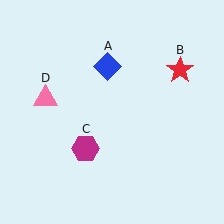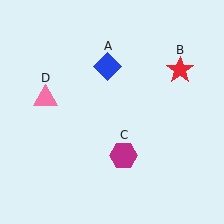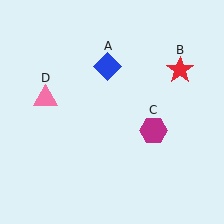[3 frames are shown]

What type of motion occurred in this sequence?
The magenta hexagon (object C) rotated counterclockwise around the center of the scene.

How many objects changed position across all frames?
1 object changed position: magenta hexagon (object C).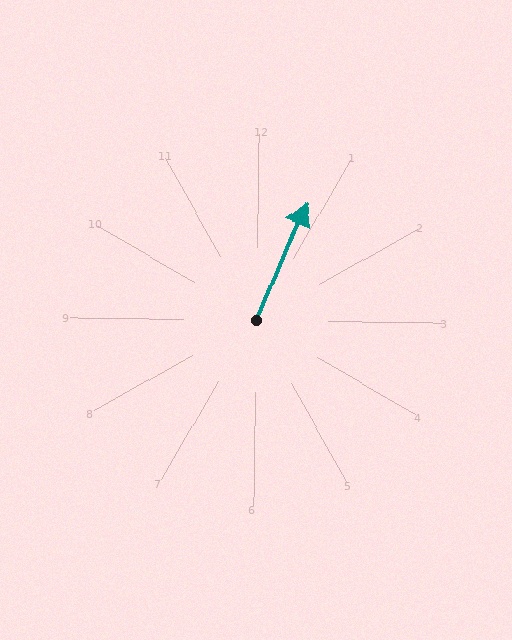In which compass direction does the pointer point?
Northeast.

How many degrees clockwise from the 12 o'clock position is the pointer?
Approximately 23 degrees.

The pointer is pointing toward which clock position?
Roughly 1 o'clock.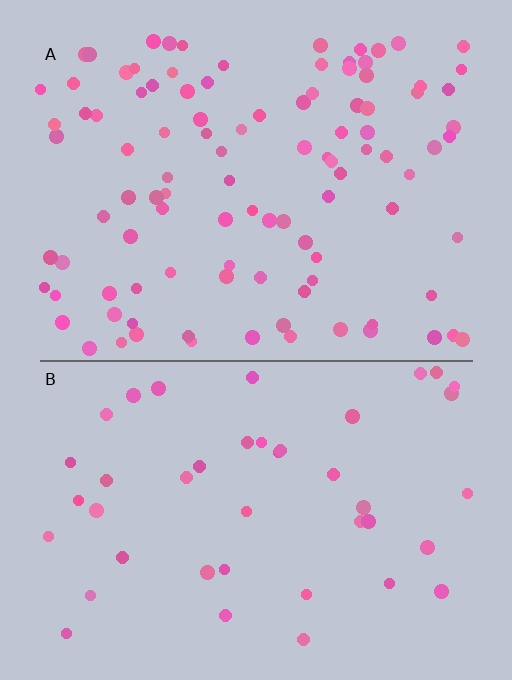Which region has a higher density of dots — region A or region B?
A (the top).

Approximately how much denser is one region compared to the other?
Approximately 2.4× — region A over region B.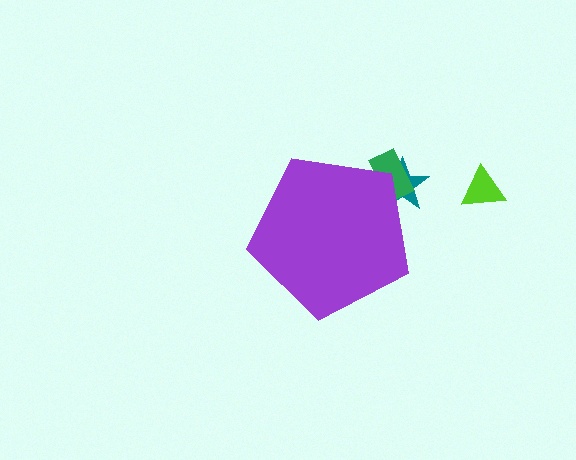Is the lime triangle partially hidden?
No, the lime triangle is fully visible.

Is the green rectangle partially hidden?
Yes, the green rectangle is partially hidden behind the purple pentagon.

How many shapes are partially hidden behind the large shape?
2 shapes are partially hidden.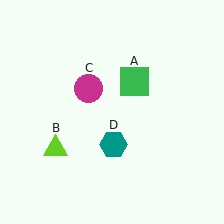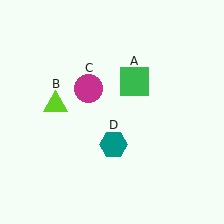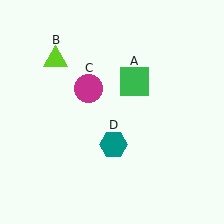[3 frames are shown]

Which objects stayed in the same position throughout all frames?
Green square (object A) and magenta circle (object C) and teal hexagon (object D) remained stationary.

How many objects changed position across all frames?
1 object changed position: lime triangle (object B).